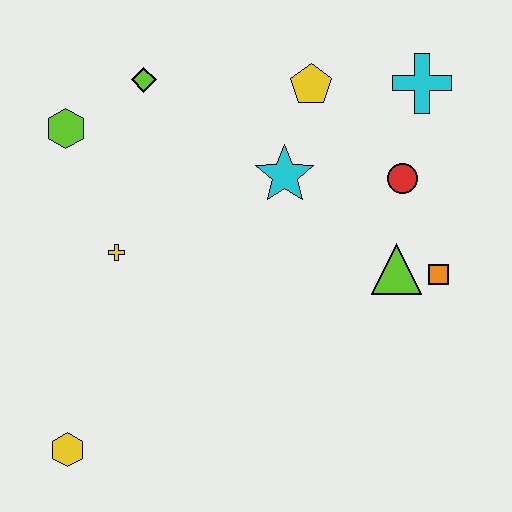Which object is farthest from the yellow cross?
The cyan cross is farthest from the yellow cross.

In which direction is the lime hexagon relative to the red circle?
The lime hexagon is to the left of the red circle.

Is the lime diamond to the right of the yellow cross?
Yes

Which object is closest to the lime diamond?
The lime hexagon is closest to the lime diamond.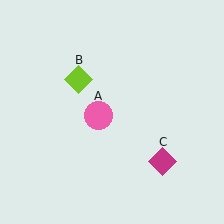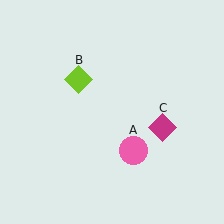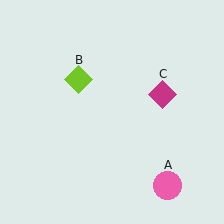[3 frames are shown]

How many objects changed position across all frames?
2 objects changed position: pink circle (object A), magenta diamond (object C).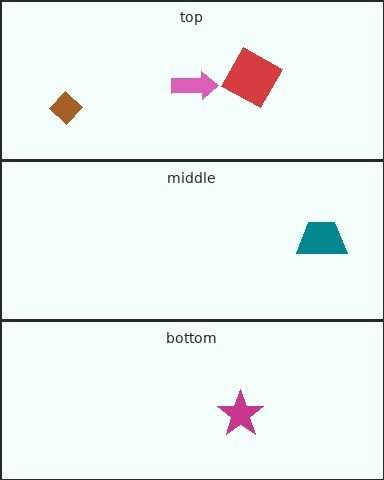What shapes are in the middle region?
The teal trapezoid.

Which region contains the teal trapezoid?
The middle region.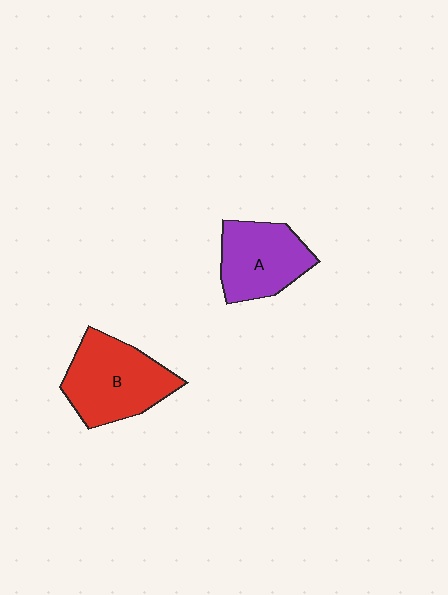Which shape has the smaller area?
Shape A (purple).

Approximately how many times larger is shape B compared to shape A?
Approximately 1.2 times.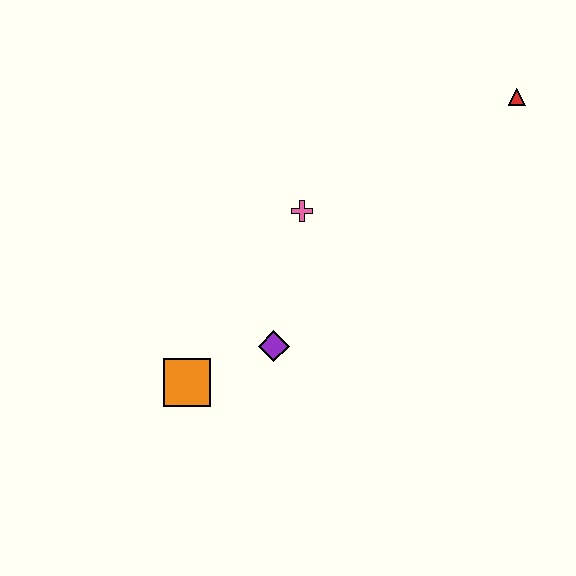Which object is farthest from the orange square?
The red triangle is farthest from the orange square.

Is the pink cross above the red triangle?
No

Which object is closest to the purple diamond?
The orange square is closest to the purple diamond.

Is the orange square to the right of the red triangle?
No